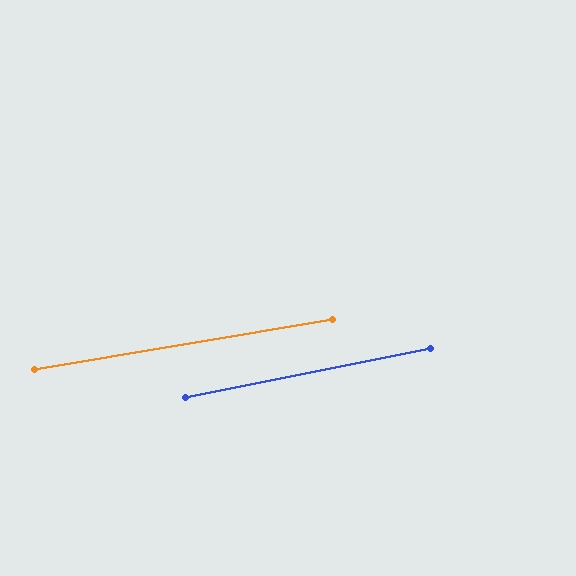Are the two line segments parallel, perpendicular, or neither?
Parallel — their directions differ by only 1.8°.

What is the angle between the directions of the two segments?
Approximately 2 degrees.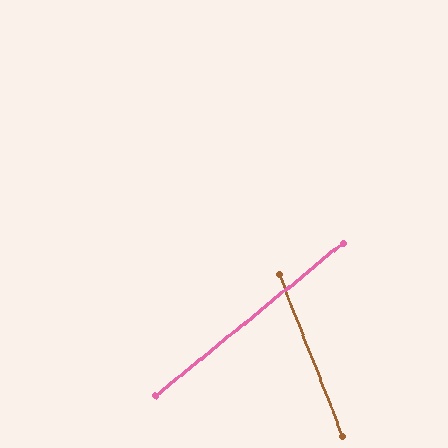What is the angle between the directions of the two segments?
Approximately 72 degrees.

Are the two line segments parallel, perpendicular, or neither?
Neither parallel nor perpendicular — they differ by about 72°.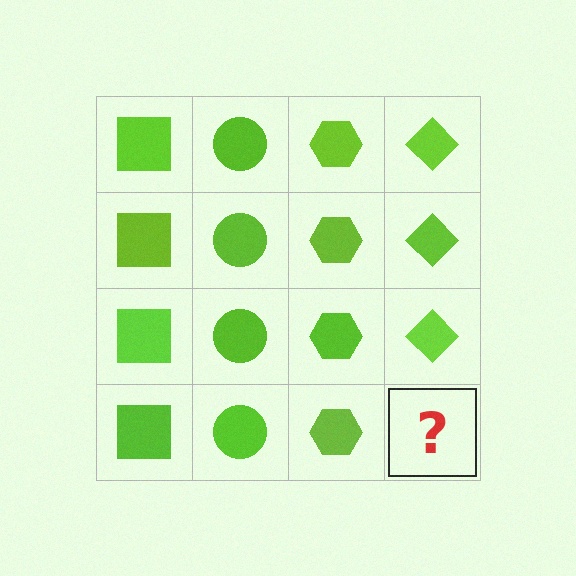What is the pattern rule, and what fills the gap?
The rule is that each column has a consistent shape. The gap should be filled with a lime diamond.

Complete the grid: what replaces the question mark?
The question mark should be replaced with a lime diamond.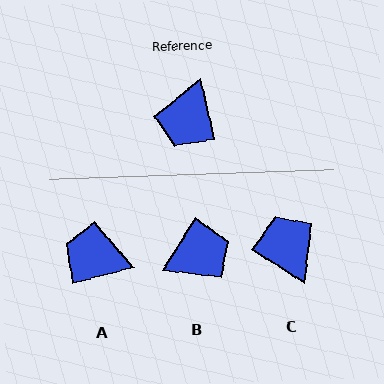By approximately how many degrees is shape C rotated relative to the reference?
Approximately 136 degrees clockwise.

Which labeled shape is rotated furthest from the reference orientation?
C, about 136 degrees away.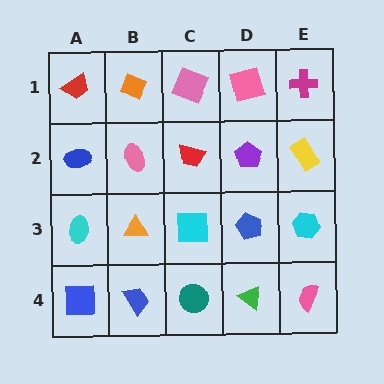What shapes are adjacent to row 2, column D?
A pink square (row 1, column D), a blue pentagon (row 3, column D), a red trapezoid (row 2, column C), a yellow rectangle (row 2, column E).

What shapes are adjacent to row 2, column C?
A pink square (row 1, column C), a cyan square (row 3, column C), a pink ellipse (row 2, column B), a purple pentagon (row 2, column D).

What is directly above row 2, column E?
A magenta cross.